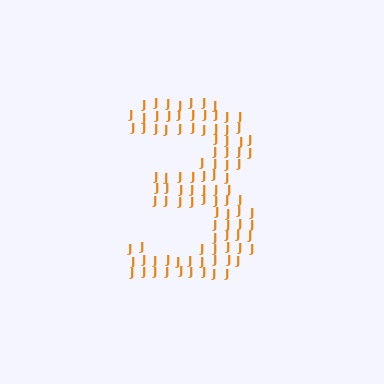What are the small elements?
The small elements are letter J's.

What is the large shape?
The large shape is the digit 3.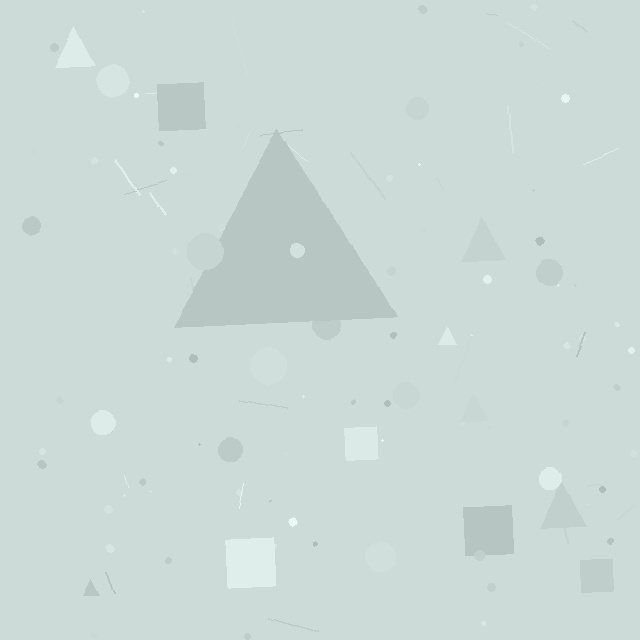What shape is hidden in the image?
A triangle is hidden in the image.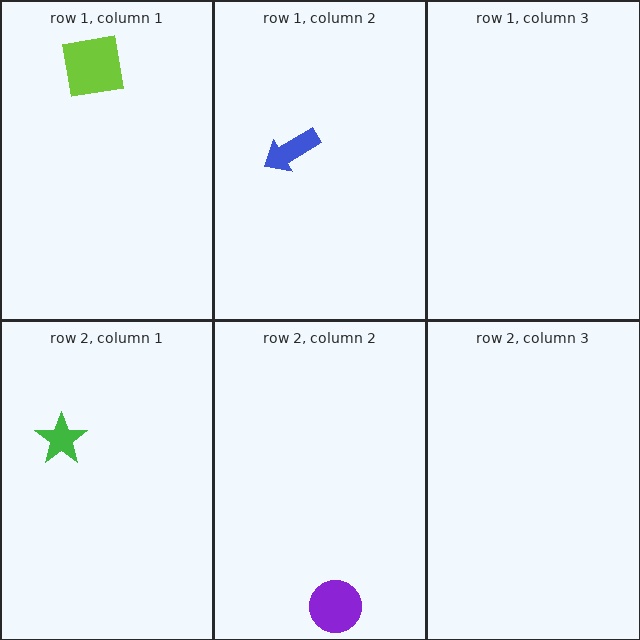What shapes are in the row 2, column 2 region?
The purple circle.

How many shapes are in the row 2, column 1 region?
1.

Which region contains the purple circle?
The row 2, column 2 region.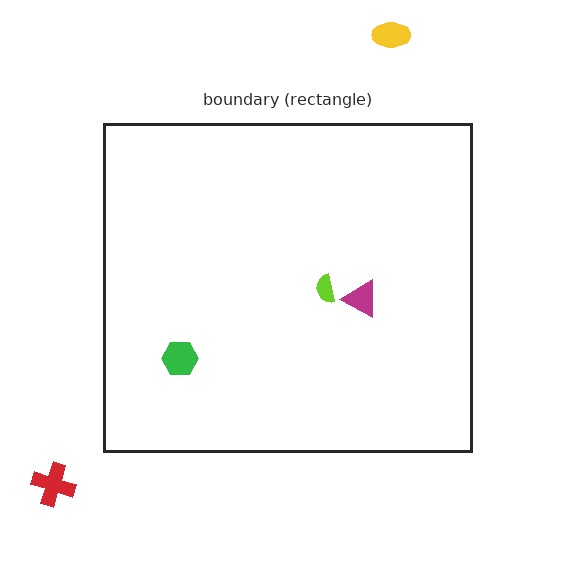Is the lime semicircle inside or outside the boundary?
Inside.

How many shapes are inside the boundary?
3 inside, 2 outside.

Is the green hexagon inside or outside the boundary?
Inside.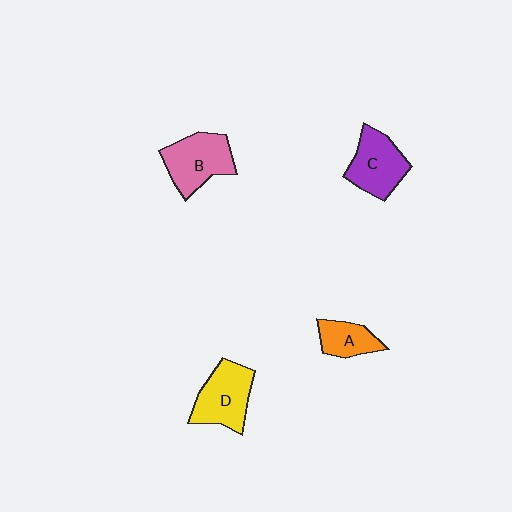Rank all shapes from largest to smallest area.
From largest to smallest: B (pink), D (yellow), C (purple), A (orange).